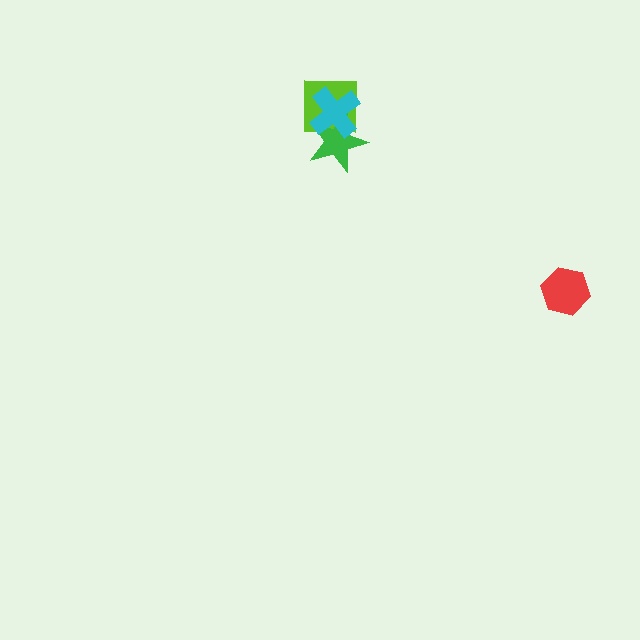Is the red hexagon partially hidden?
No, no other shape covers it.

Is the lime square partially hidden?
Yes, it is partially covered by another shape.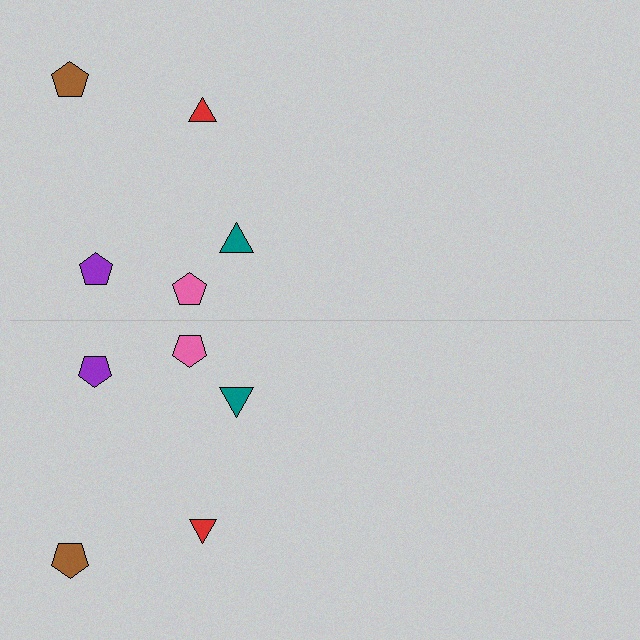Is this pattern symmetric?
Yes, this pattern has bilateral (reflection) symmetry.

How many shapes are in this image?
There are 10 shapes in this image.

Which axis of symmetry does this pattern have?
The pattern has a horizontal axis of symmetry running through the center of the image.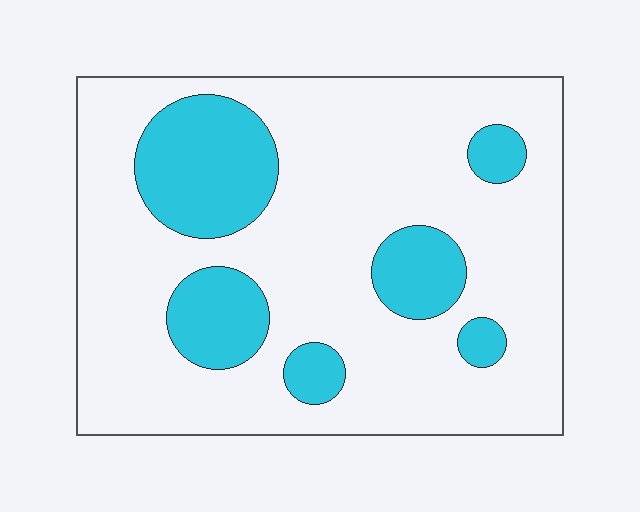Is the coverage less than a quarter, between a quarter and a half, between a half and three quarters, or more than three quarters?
Less than a quarter.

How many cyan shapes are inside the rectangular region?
6.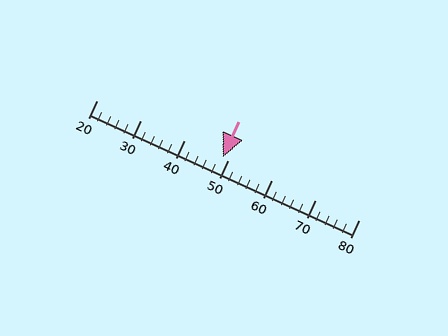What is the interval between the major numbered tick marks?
The major tick marks are spaced 10 units apart.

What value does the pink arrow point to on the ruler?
The pink arrow points to approximately 49.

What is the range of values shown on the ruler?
The ruler shows values from 20 to 80.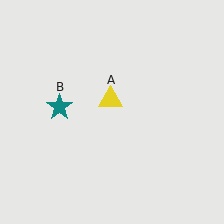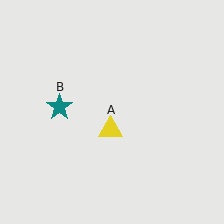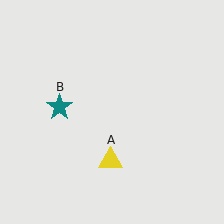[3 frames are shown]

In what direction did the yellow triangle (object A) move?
The yellow triangle (object A) moved down.